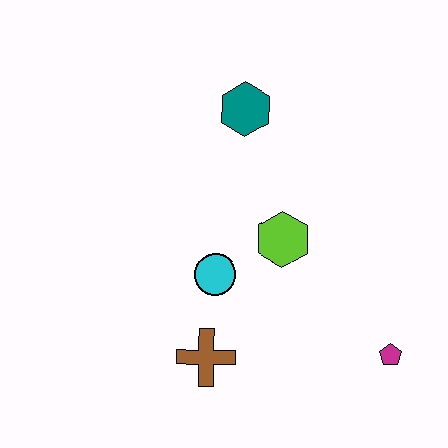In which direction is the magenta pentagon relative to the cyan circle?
The magenta pentagon is to the right of the cyan circle.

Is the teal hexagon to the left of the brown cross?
No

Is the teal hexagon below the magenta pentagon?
No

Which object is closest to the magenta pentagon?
The lime hexagon is closest to the magenta pentagon.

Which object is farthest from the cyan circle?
The magenta pentagon is farthest from the cyan circle.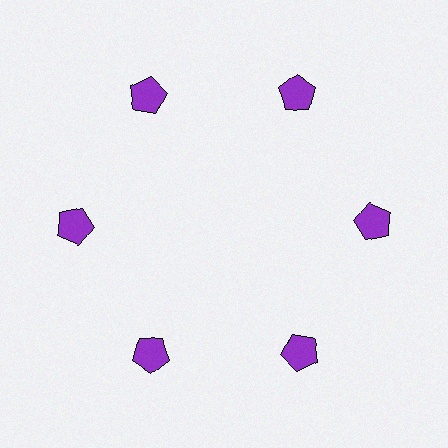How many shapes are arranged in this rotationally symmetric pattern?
There are 6 shapes, arranged in 6 groups of 1.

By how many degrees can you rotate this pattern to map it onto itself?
The pattern maps onto itself every 60 degrees of rotation.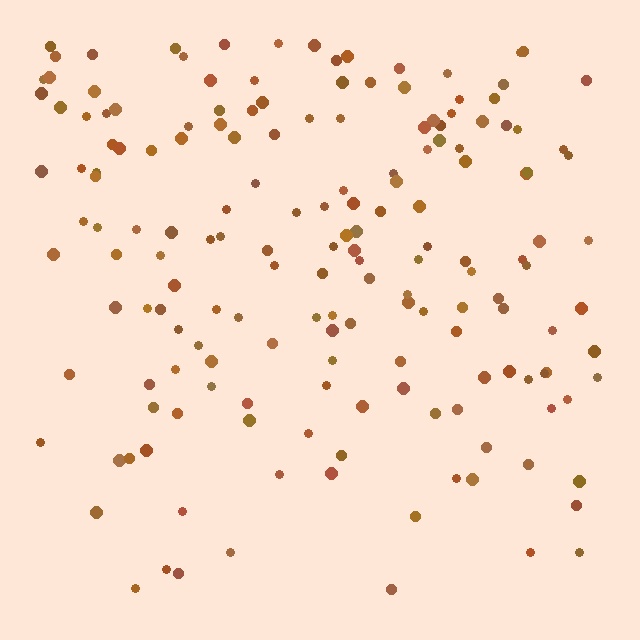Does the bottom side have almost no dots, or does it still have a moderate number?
Still a moderate number, just noticeably fewer than the top.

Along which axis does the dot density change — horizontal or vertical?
Vertical.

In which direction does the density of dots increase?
From bottom to top, with the top side densest.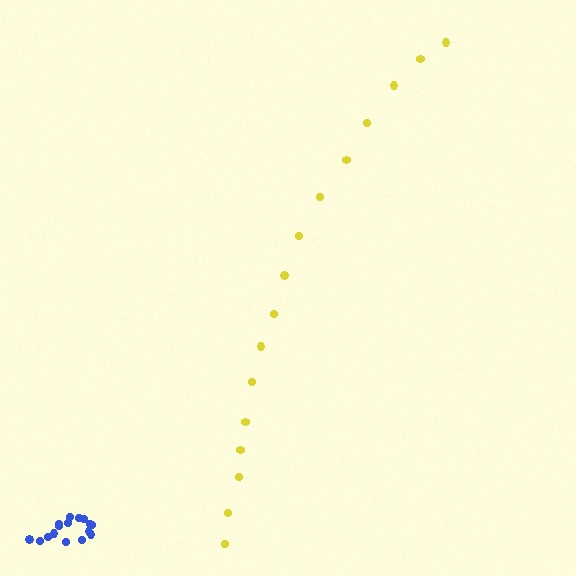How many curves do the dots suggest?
There are 2 distinct paths.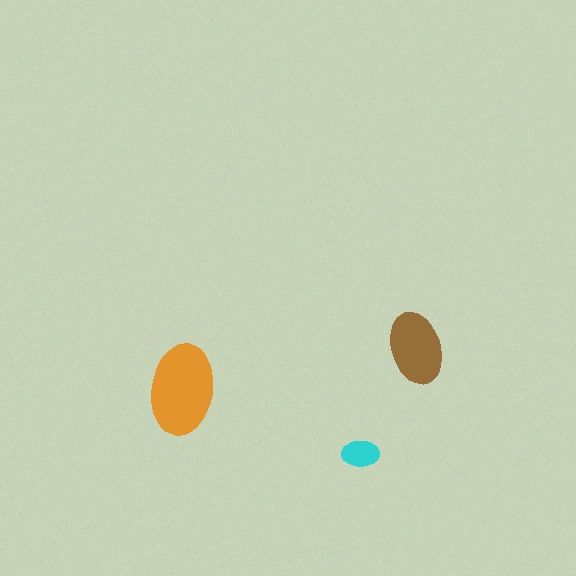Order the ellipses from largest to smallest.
the orange one, the brown one, the cyan one.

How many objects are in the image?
There are 3 objects in the image.